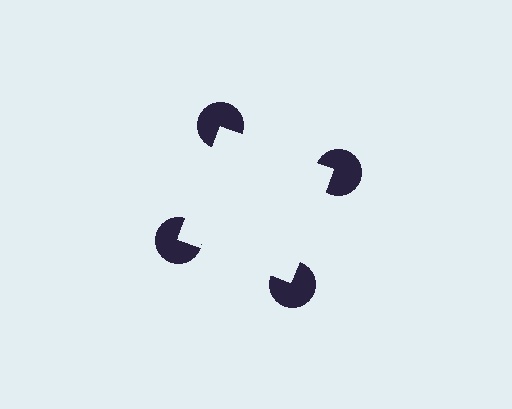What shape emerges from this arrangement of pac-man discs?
An illusory square — its edges are inferred from the aligned wedge cuts in the pac-man discs, not physically drawn.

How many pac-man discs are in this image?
There are 4 — one at each vertex of the illusory square.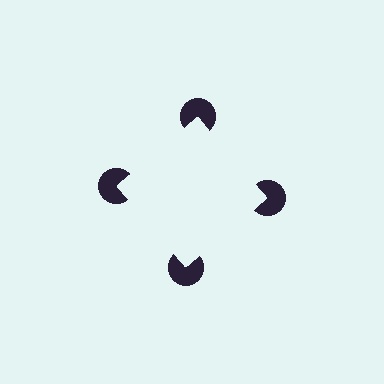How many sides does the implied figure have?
4 sides.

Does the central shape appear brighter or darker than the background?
It typically appears slightly brighter than the background, even though no actual brightness change is drawn.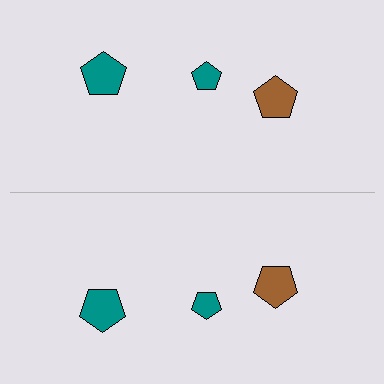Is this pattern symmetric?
Yes, this pattern has bilateral (reflection) symmetry.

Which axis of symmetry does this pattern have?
The pattern has a horizontal axis of symmetry running through the center of the image.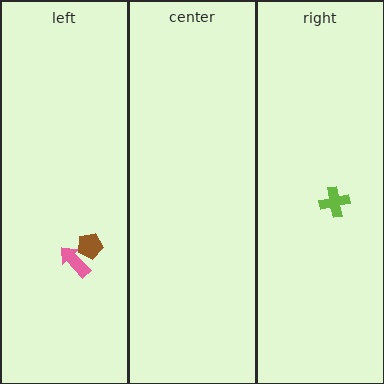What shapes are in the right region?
The lime cross.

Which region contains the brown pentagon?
The left region.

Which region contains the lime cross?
The right region.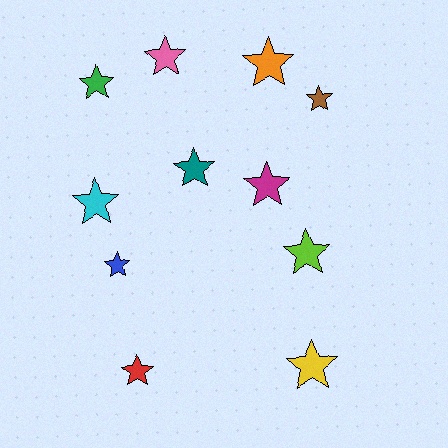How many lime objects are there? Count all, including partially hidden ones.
There is 1 lime object.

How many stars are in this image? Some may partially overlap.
There are 11 stars.